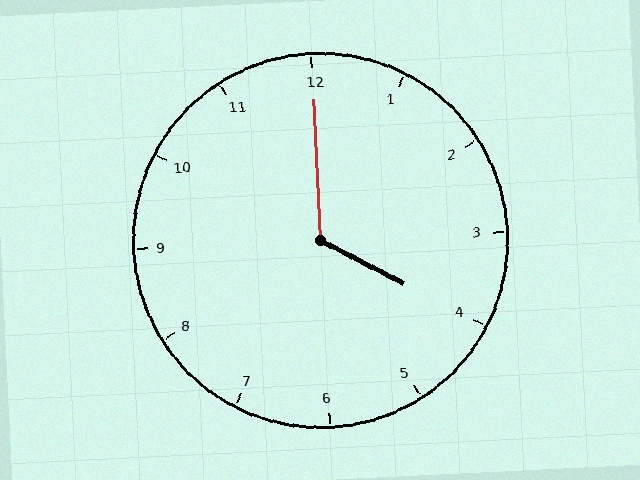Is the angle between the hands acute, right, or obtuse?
It is obtuse.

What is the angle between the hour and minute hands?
Approximately 120 degrees.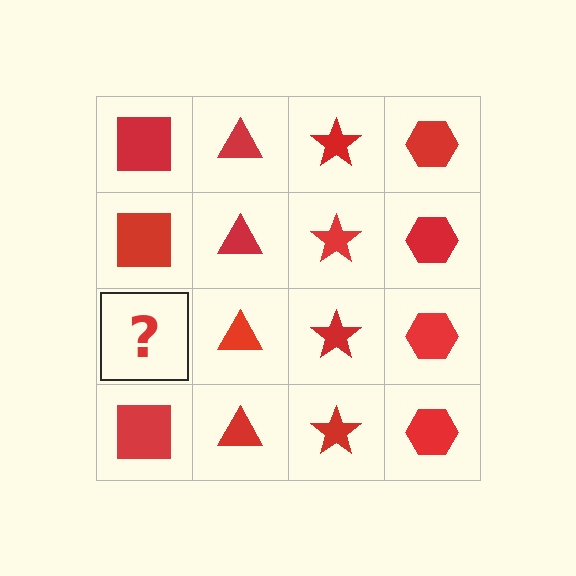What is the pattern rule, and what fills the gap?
The rule is that each column has a consistent shape. The gap should be filled with a red square.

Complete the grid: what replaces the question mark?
The question mark should be replaced with a red square.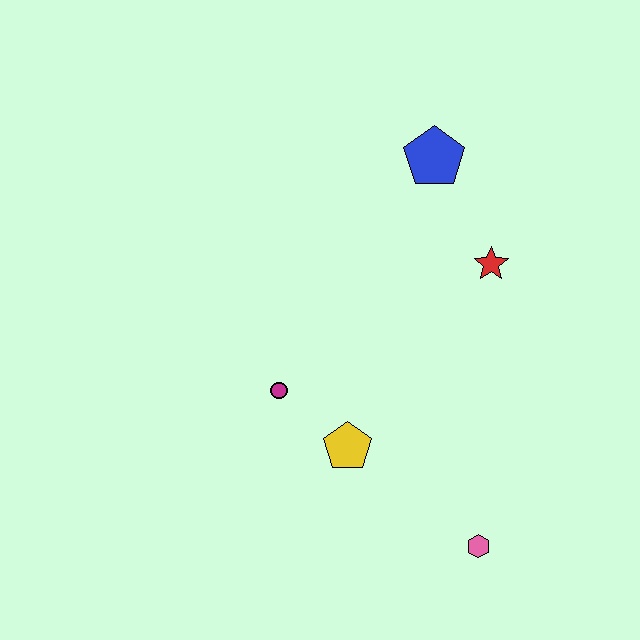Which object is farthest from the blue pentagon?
The pink hexagon is farthest from the blue pentagon.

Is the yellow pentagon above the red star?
No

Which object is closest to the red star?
The blue pentagon is closest to the red star.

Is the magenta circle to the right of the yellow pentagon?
No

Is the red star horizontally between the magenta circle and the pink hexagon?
No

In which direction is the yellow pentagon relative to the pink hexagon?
The yellow pentagon is to the left of the pink hexagon.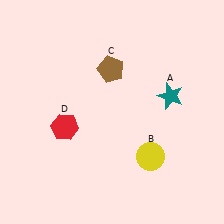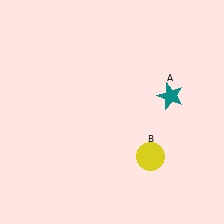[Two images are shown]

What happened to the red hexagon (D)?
The red hexagon (D) was removed in Image 2. It was in the bottom-left area of Image 1.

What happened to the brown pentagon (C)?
The brown pentagon (C) was removed in Image 2. It was in the top-left area of Image 1.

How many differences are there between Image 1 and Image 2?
There are 2 differences between the two images.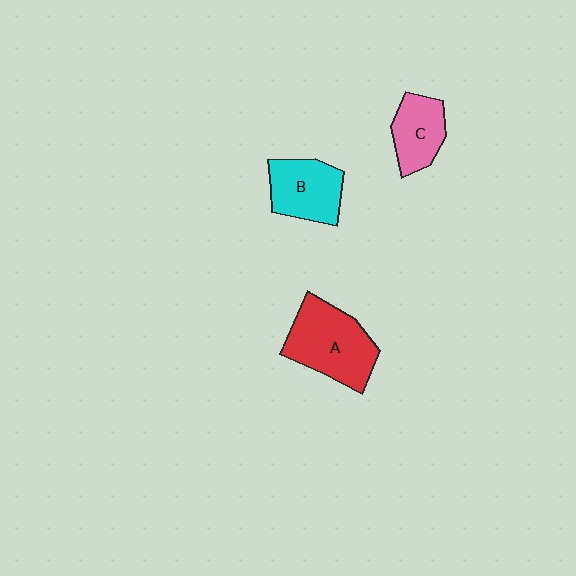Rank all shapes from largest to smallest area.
From largest to smallest: A (red), B (cyan), C (pink).